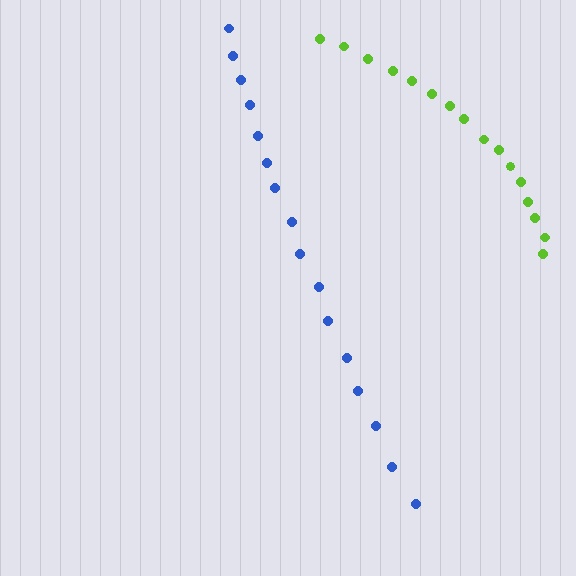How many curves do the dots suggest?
There are 2 distinct paths.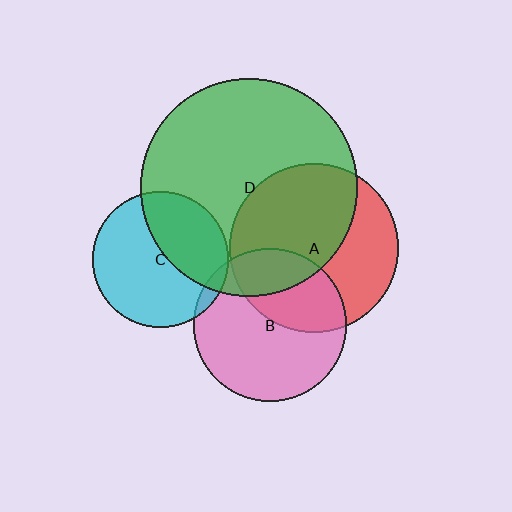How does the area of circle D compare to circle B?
Approximately 2.0 times.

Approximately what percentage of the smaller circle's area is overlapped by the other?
Approximately 55%.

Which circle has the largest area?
Circle D (green).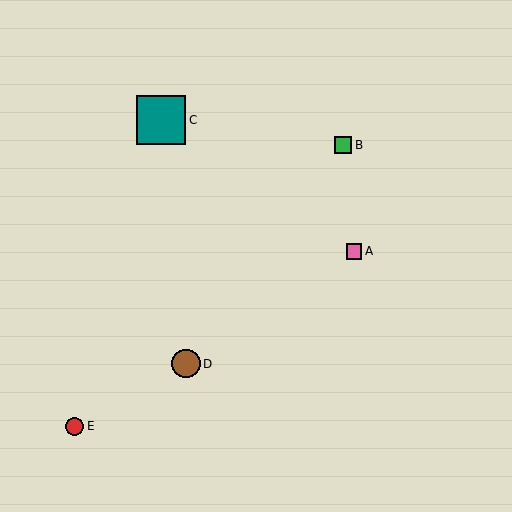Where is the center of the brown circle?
The center of the brown circle is at (186, 364).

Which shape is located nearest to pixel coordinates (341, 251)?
The pink square (labeled A) at (354, 251) is nearest to that location.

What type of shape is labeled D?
Shape D is a brown circle.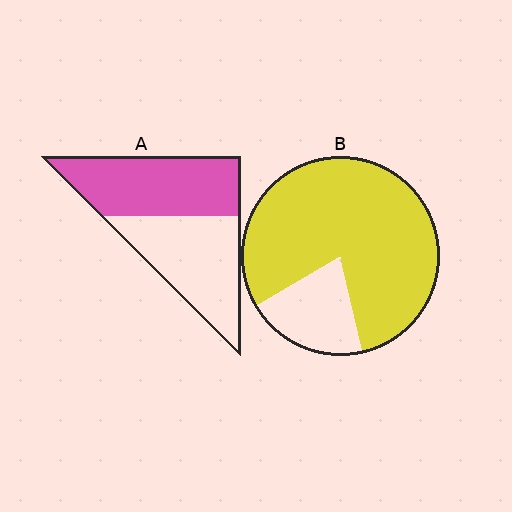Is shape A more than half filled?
Roughly half.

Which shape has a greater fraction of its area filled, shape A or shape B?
Shape B.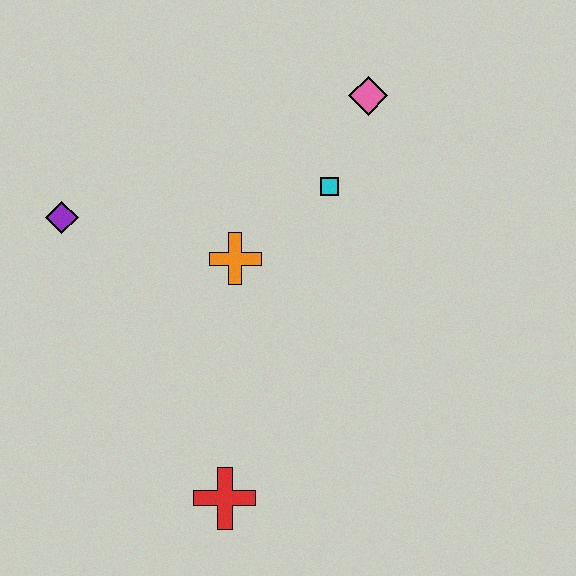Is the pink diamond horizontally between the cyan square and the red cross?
No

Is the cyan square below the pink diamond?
Yes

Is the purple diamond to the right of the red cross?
No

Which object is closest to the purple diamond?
The orange cross is closest to the purple diamond.